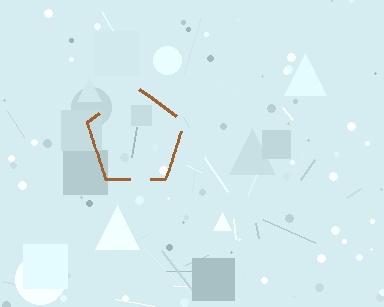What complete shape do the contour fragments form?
The contour fragments form a pentagon.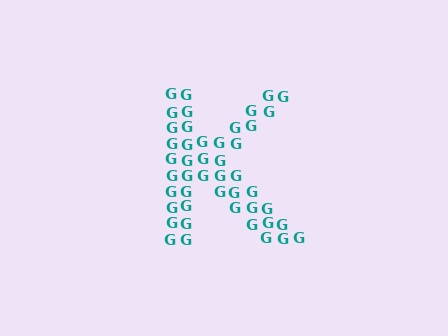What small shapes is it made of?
It is made of small letter G's.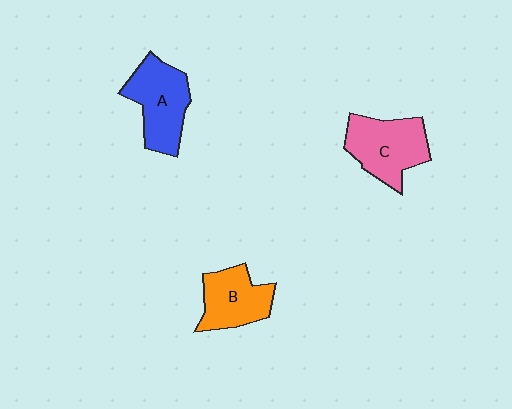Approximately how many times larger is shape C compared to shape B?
Approximately 1.2 times.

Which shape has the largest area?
Shape C (pink).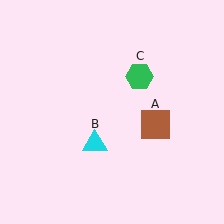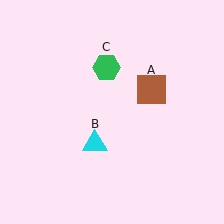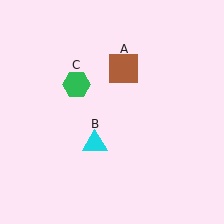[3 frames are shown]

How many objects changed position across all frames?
2 objects changed position: brown square (object A), green hexagon (object C).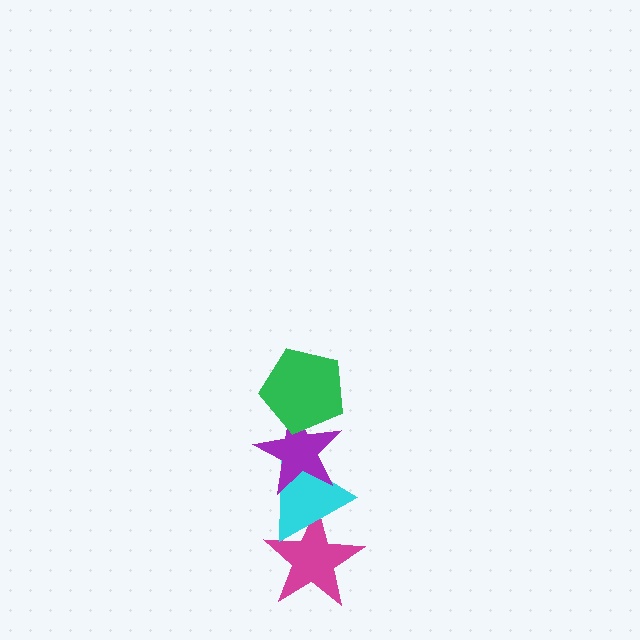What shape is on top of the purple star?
The green pentagon is on top of the purple star.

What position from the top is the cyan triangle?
The cyan triangle is 3rd from the top.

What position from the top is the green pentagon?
The green pentagon is 1st from the top.